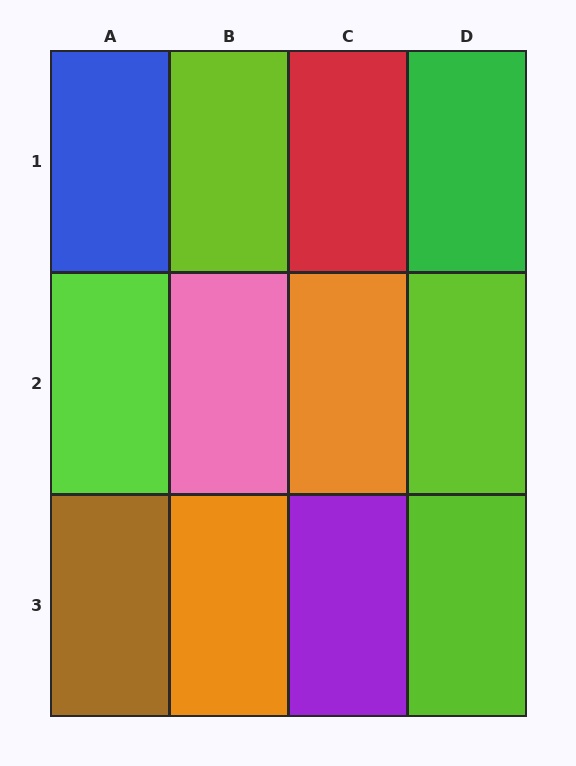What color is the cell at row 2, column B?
Pink.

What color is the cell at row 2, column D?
Lime.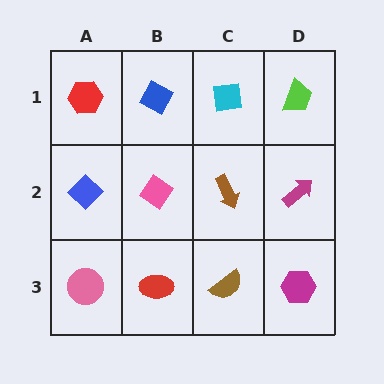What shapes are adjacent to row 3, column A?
A blue diamond (row 2, column A), a red ellipse (row 3, column B).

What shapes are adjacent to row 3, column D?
A magenta arrow (row 2, column D), a brown semicircle (row 3, column C).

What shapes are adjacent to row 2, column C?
A cyan square (row 1, column C), a brown semicircle (row 3, column C), a pink diamond (row 2, column B), a magenta arrow (row 2, column D).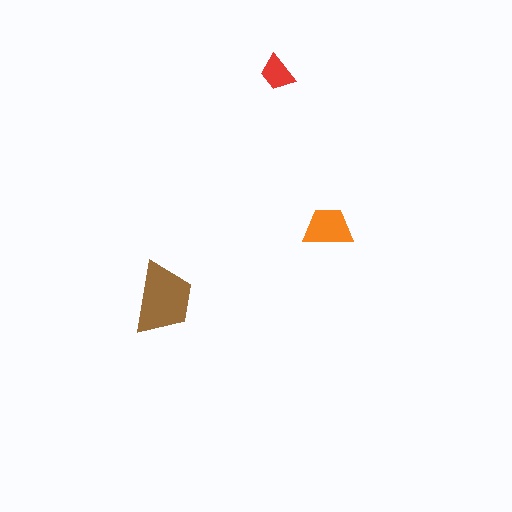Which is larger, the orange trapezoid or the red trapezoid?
The orange one.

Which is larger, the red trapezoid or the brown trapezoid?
The brown one.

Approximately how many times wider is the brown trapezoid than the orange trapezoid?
About 1.5 times wider.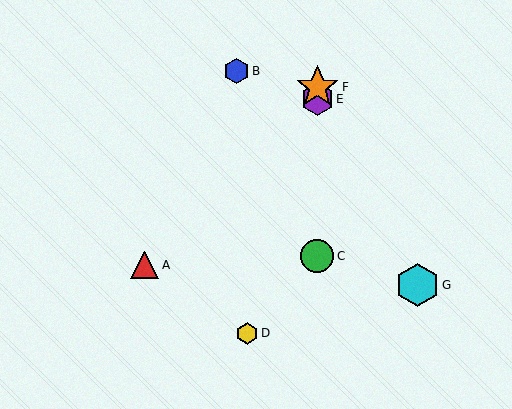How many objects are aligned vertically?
3 objects (C, E, F) are aligned vertically.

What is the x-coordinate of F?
Object F is at x≈317.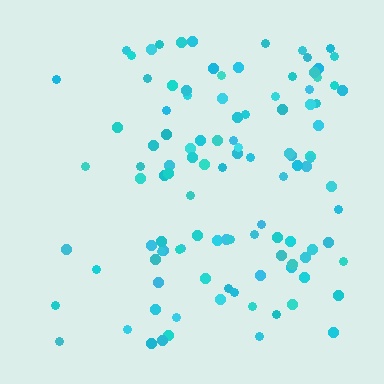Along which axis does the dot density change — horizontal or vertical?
Horizontal.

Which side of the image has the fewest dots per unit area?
The left.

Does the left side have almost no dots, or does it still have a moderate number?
Still a moderate number, just noticeably fewer than the right.